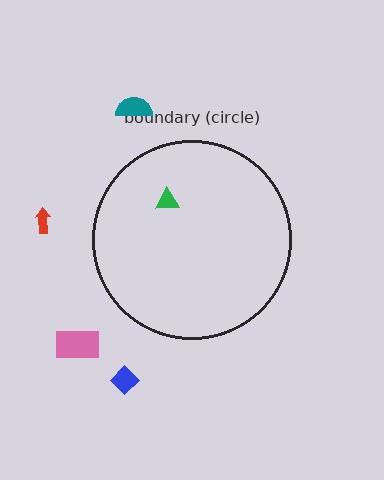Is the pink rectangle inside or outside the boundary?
Outside.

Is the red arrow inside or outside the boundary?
Outside.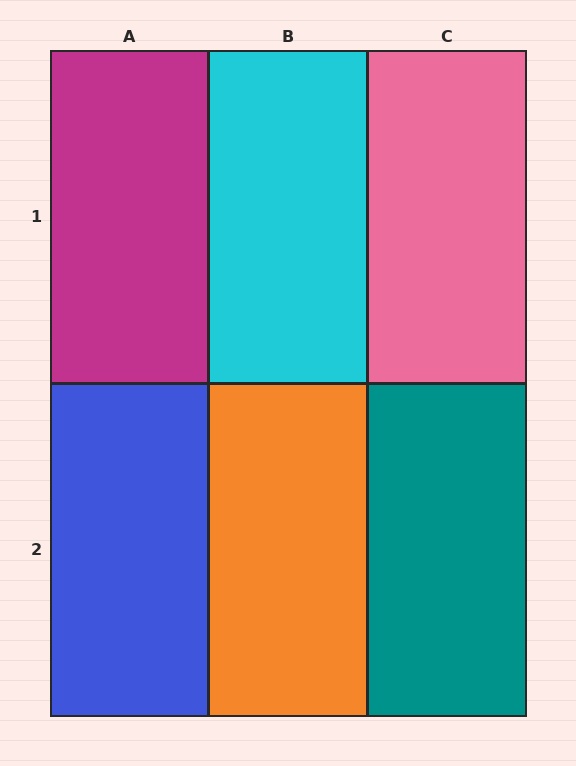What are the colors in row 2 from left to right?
Blue, orange, teal.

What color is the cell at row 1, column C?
Pink.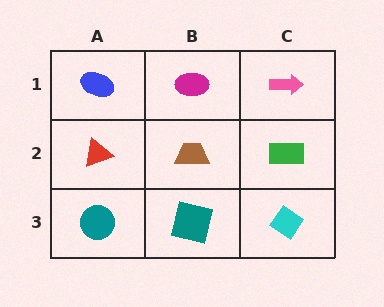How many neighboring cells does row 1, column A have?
2.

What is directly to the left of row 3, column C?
A teal square.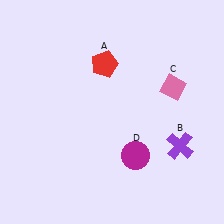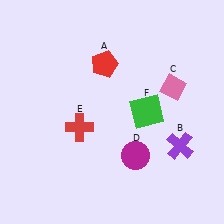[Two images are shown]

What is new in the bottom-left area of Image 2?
A red cross (E) was added in the bottom-left area of Image 2.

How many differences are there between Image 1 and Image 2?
There are 2 differences between the two images.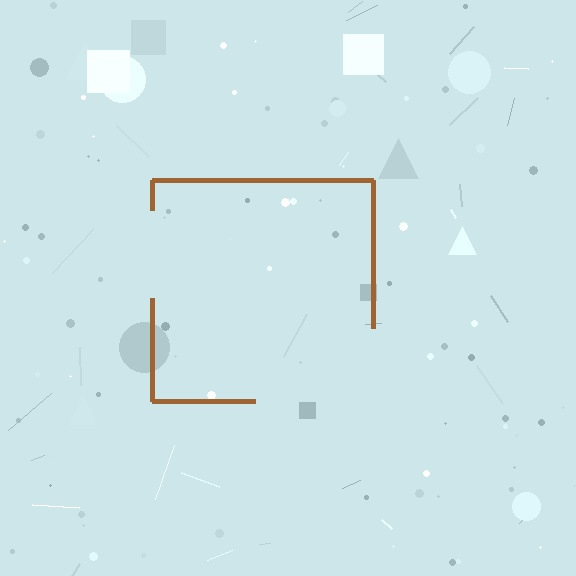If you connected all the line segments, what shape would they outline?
They would outline a square.